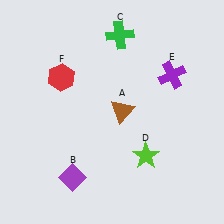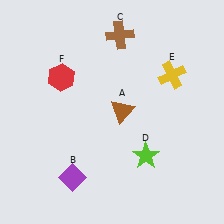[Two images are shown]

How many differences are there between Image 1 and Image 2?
There are 2 differences between the two images.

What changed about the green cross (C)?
In Image 1, C is green. In Image 2, it changed to brown.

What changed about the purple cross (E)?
In Image 1, E is purple. In Image 2, it changed to yellow.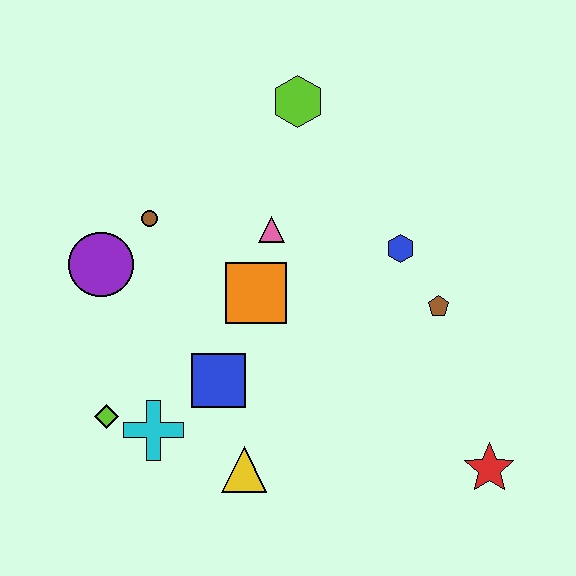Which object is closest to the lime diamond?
The cyan cross is closest to the lime diamond.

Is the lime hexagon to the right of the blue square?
Yes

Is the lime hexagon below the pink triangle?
No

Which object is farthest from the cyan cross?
The lime hexagon is farthest from the cyan cross.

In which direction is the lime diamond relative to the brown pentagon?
The lime diamond is to the left of the brown pentagon.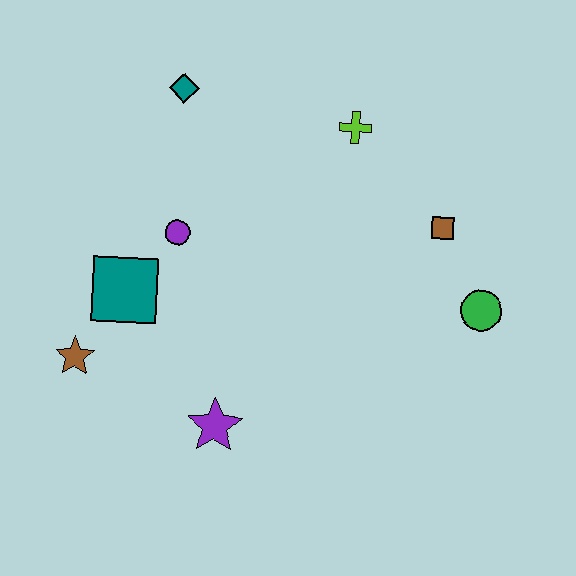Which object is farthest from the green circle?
The brown star is farthest from the green circle.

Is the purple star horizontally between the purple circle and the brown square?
Yes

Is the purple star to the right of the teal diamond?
Yes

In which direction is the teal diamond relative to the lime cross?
The teal diamond is to the left of the lime cross.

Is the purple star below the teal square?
Yes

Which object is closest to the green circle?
The brown square is closest to the green circle.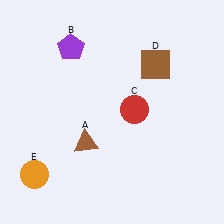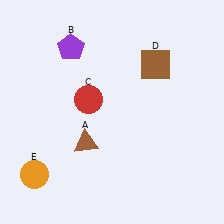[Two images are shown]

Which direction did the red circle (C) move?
The red circle (C) moved left.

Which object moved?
The red circle (C) moved left.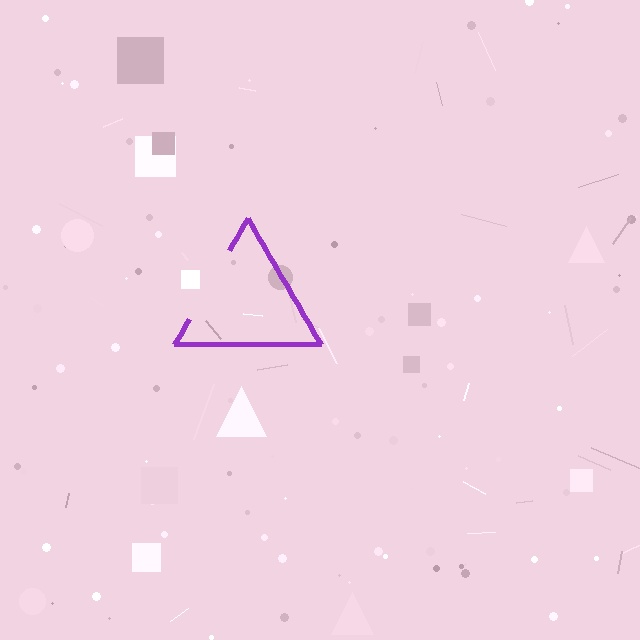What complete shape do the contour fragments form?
The contour fragments form a triangle.